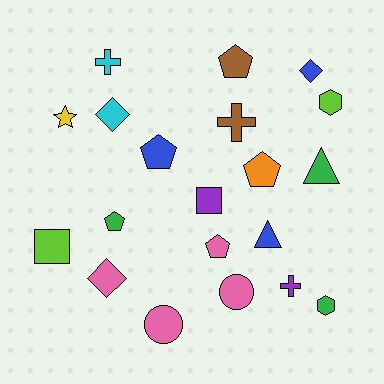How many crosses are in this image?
There are 3 crosses.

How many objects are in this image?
There are 20 objects.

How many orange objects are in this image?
There is 1 orange object.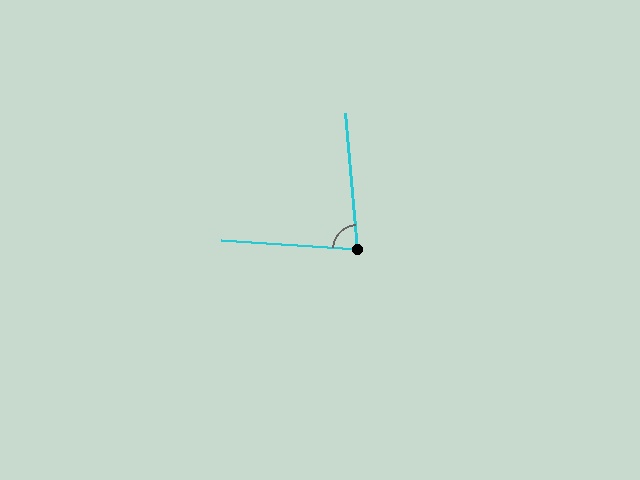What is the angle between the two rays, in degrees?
Approximately 81 degrees.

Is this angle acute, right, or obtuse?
It is acute.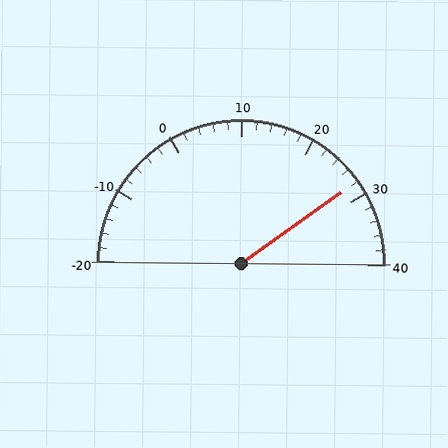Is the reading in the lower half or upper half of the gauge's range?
The reading is in the upper half of the range (-20 to 40).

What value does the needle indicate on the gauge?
The needle indicates approximately 28.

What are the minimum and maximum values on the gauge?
The gauge ranges from -20 to 40.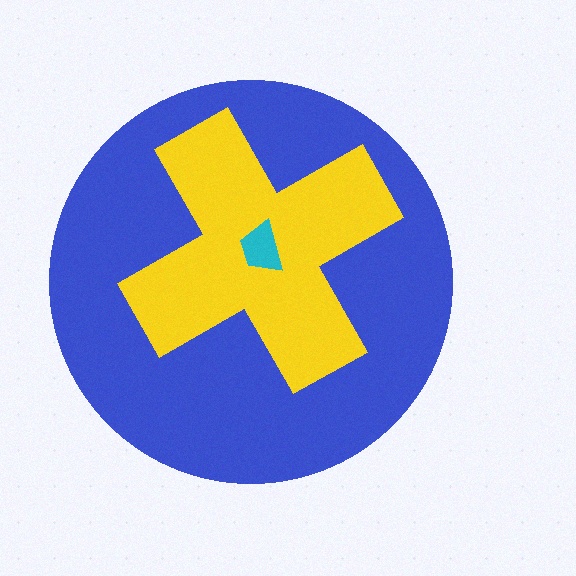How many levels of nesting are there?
3.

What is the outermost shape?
The blue circle.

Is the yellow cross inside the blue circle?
Yes.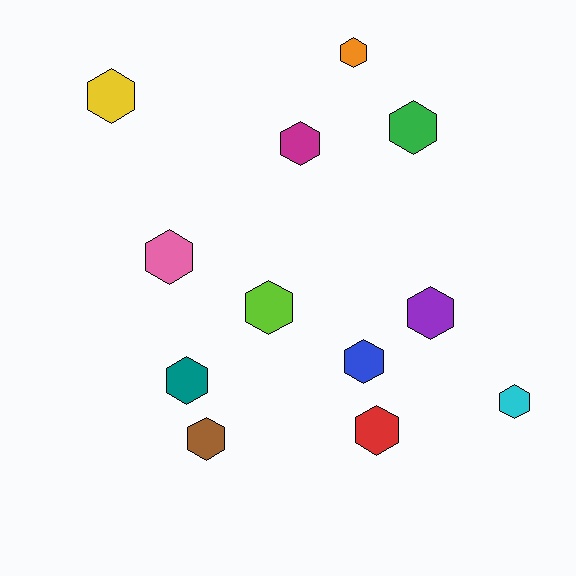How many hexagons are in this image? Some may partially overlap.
There are 12 hexagons.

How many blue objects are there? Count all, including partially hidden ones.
There is 1 blue object.